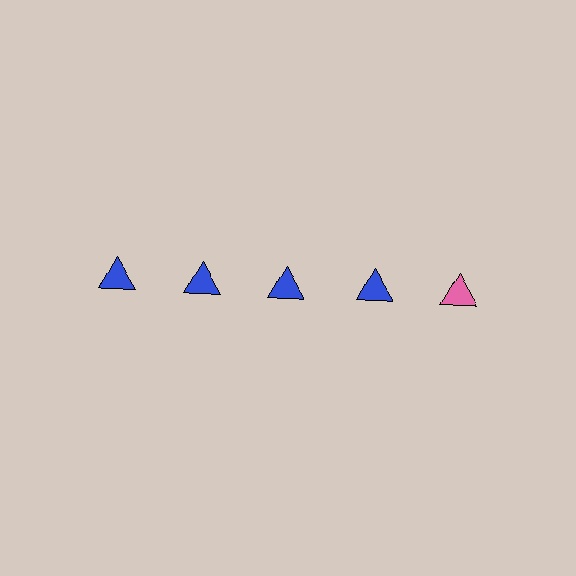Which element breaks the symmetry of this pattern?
The pink triangle in the top row, rightmost column breaks the symmetry. All other shapes are blue triangles.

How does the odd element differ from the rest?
It has a different color: pink instead of blue.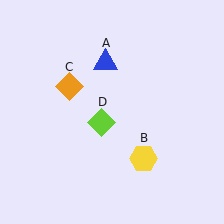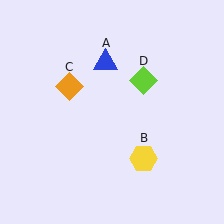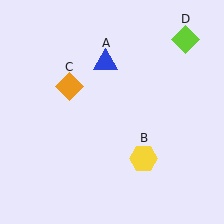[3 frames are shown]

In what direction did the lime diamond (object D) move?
The lime diamond (object D) moved up and to the right.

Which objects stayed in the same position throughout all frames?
Blue triangle (object A) and yellow hexagon (object B) and orange diamond (object C) remained stationary.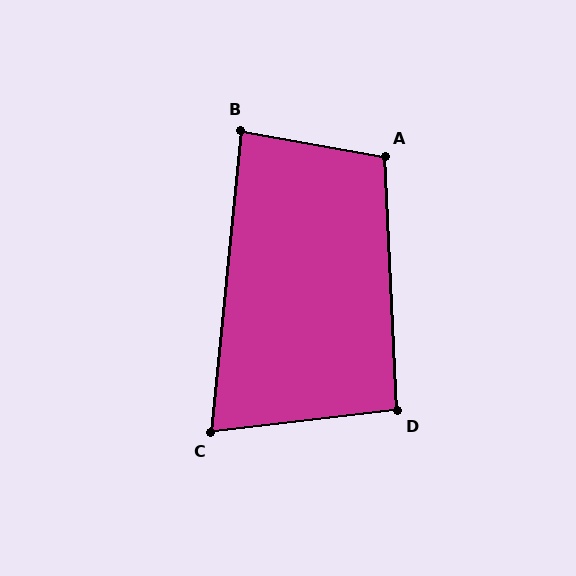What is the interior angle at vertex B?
Approximately 86 degrees (approximately right).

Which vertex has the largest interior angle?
A, at approximately 103 degrees.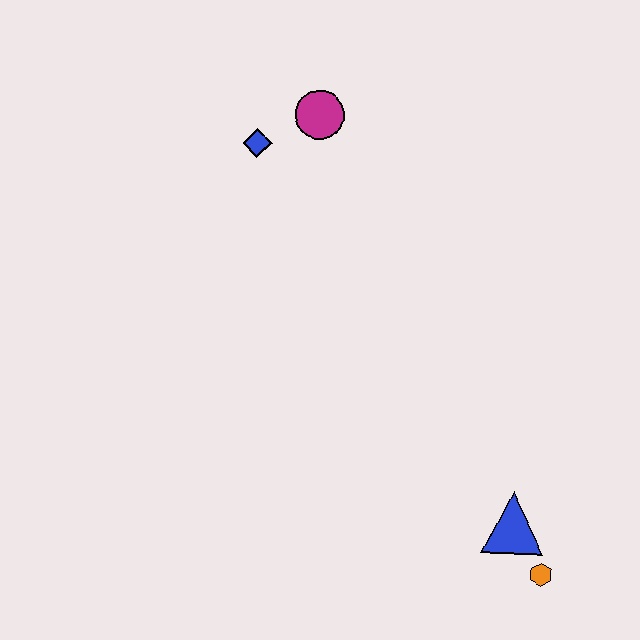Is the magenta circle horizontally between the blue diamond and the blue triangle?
Yes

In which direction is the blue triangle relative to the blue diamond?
The blue triangle is below the blue diamond.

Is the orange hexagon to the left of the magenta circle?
No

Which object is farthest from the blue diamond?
The orange hexagon is farthest from the blue diamond.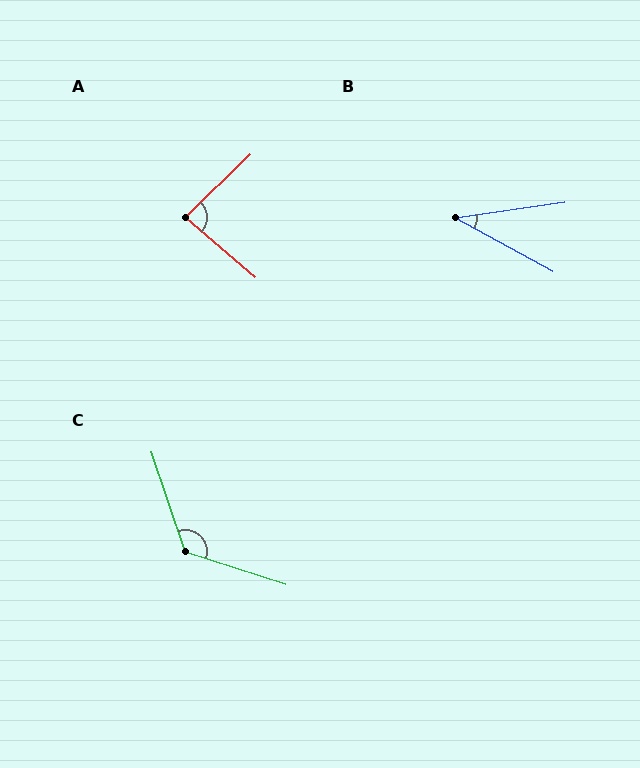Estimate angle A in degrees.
Approximately 84 degrees.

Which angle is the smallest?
B, at approximately 37 degrees.